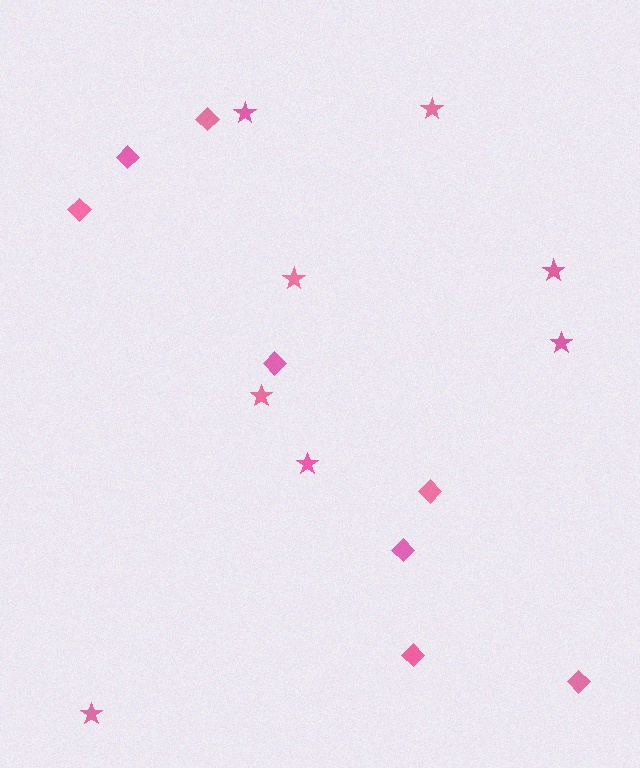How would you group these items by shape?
There are 2 groups: one group of stars (8) and one group of diamonds (8).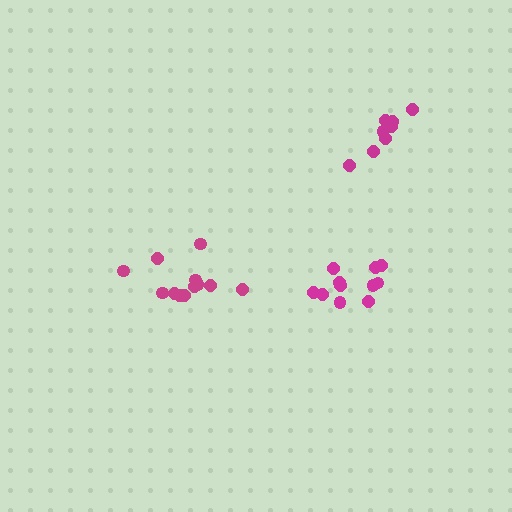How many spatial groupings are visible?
There are 3 spatial groupings.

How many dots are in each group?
Group 1: 11 dots, Group 2: 12 dots, Group 3: 9 dots (32 total).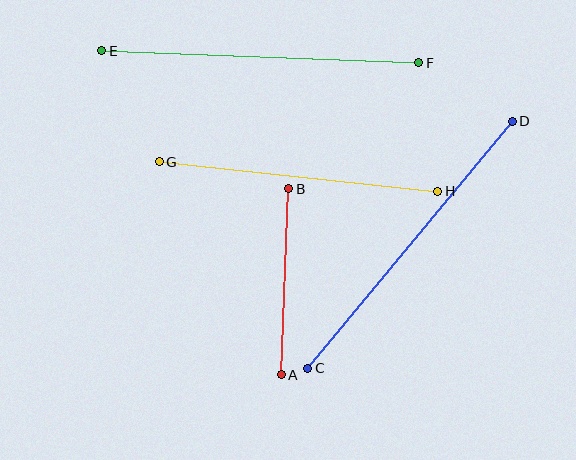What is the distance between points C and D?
The distance is approximately 321 pixels.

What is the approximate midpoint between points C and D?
The midpoint is at approximately (410, 245) pixels.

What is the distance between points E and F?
The distance is approximately 317 pixels.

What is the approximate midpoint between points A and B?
The midpoint is at approximately (285, 282) pixels.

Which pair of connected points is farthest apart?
Points C and D are farthest apart.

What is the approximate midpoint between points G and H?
The midpoint is at approximately (299, 177) pixels.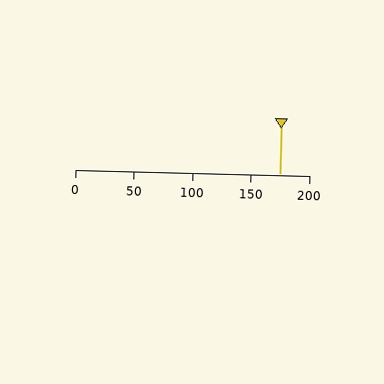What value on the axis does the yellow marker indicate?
The marker indicates approximately 175.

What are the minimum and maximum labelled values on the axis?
The axis runs from 0 to 200.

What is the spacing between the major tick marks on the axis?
The major ticks are spaced 50 apart.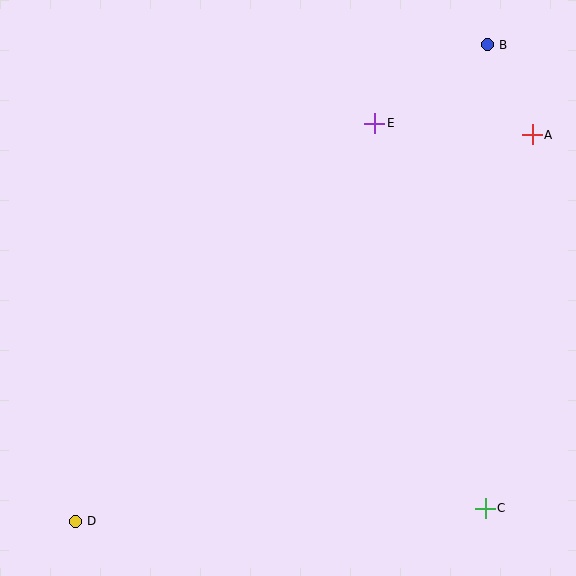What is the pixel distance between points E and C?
The distance between E and C is 401 pixels.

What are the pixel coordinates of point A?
Point A is at (532, 135).